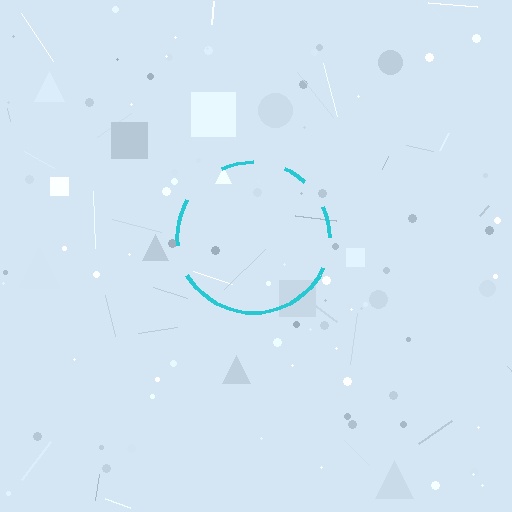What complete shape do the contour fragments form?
The contour fragments form a circle.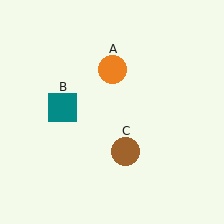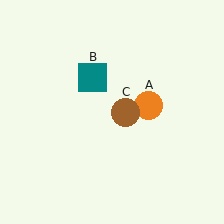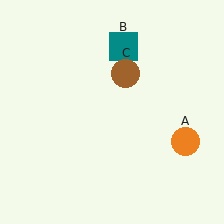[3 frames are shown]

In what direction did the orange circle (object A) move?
The orange circle (object A) moved down and to the right.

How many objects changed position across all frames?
3 objects changed position: orange circle (object A), teal square (object B), brown circle (object C).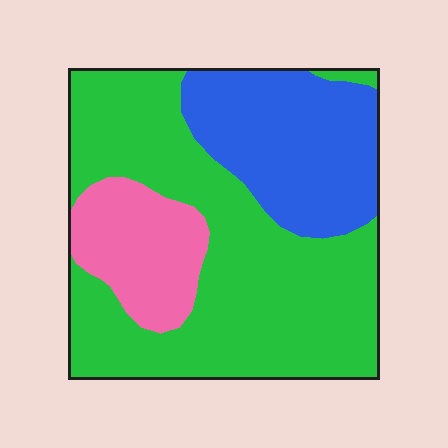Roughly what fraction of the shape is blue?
Blue takes up about one quarter (1/4) of the shape.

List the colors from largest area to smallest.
From largest to smallest: green, blue, pink.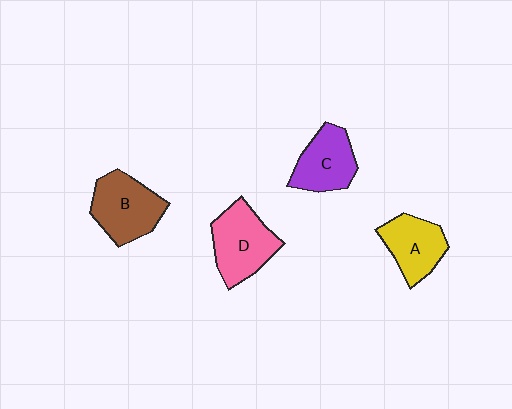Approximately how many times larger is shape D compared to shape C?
Approximately 1.2 times.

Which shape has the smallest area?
Shape A (yellow).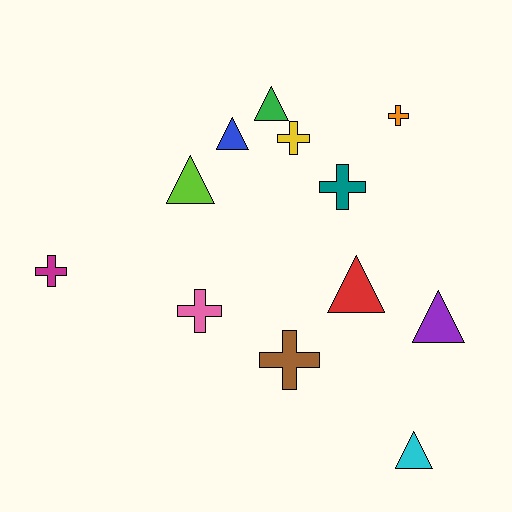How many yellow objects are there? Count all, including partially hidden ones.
There is 1 yellow object.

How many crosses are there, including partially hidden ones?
There are 6 crosses.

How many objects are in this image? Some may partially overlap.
There are 12 objects.